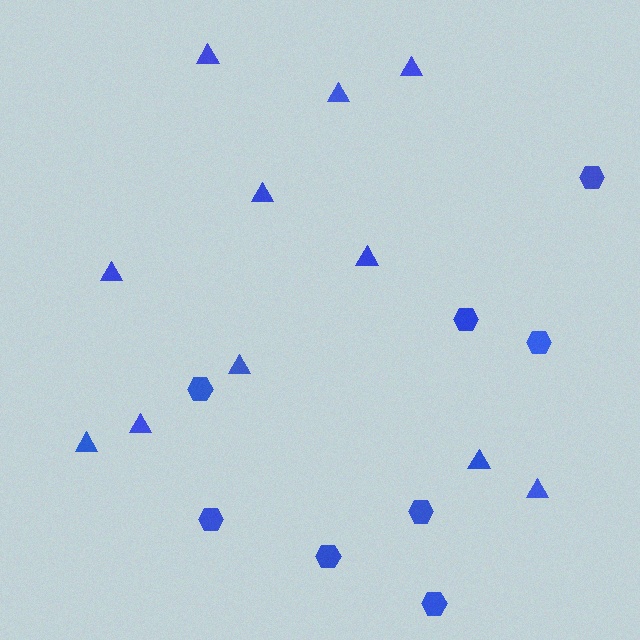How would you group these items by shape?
There are 2 groups: one group of hexagons (8) and one group of triangles (11).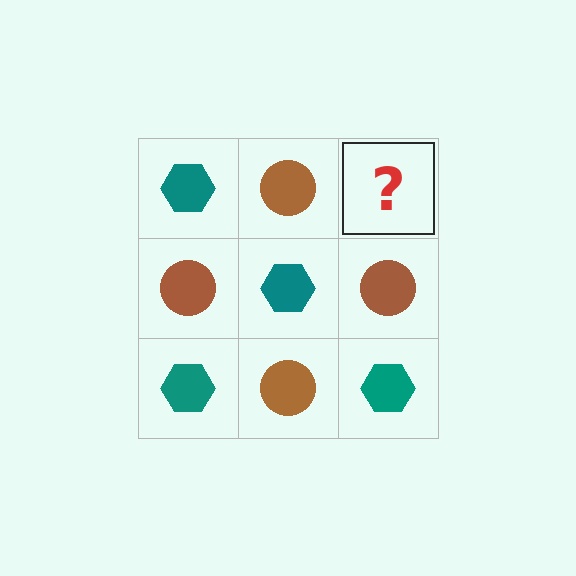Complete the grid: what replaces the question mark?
The question mark should be replaced with a teal hexagon.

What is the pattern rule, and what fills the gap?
The rule is that it alternates teal hexagon and brown circle in a checkerboard pattern. The gap should be filled with a teal hexagon.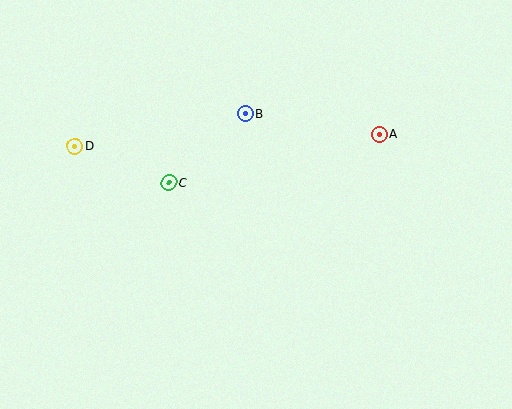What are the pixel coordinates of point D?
Point D is at (75, 146).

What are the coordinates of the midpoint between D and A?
The midpoint between D and A is at (227, 140).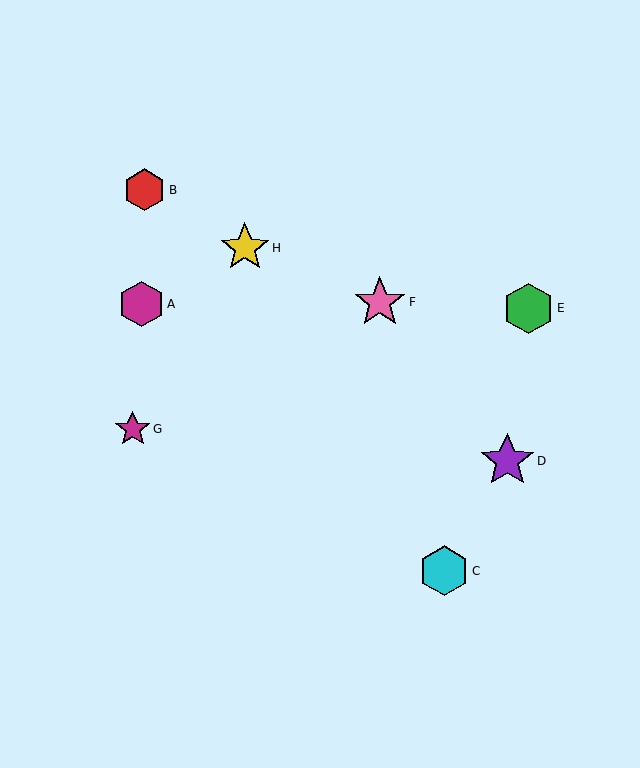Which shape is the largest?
The purple star (labeled D) is the largest.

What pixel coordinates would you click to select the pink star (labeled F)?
Click at (380, 302) to select the pink star F.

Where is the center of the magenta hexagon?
The center of the magenta hexagon is at (141, 304).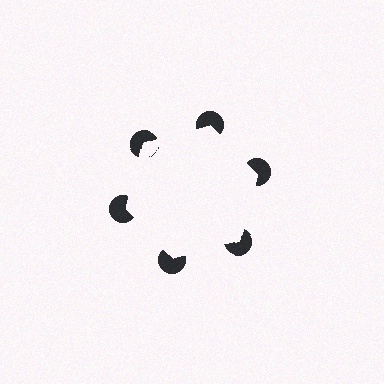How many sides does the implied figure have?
6 sides.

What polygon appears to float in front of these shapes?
An illusory hexagon — its edges are inferred from the aligned wedge cuts in the pac-man discs, not physically drawn.